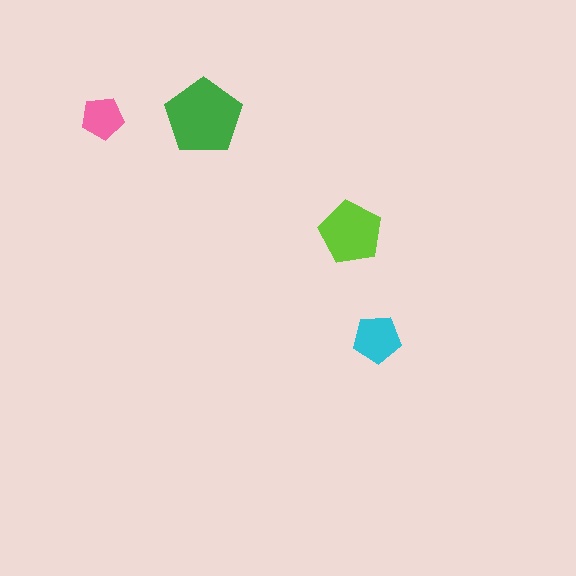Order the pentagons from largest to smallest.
the green one, the lime one, the cyan one, the pink one.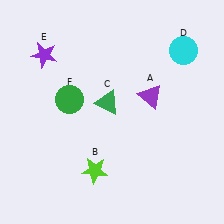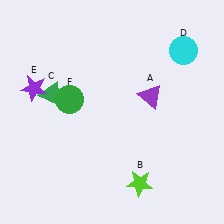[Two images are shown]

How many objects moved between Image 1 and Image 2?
3 objects moved between the two images.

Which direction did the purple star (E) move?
The purple star (E) moved down.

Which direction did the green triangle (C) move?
The green triangle (C) moved left.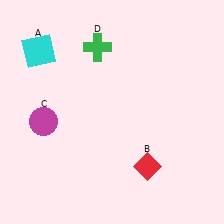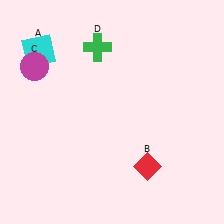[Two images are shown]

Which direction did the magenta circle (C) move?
The magenta circle (C) moved up.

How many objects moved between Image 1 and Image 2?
1 object moved between the two images.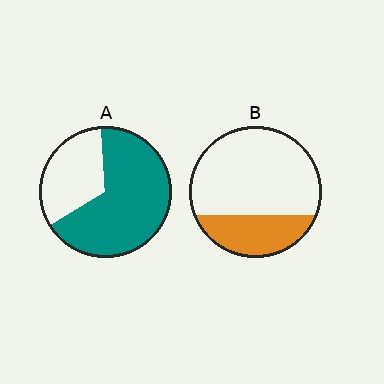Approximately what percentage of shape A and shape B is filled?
A is approximately 70% and B is approximately 30%.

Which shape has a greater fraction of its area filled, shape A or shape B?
Shape A.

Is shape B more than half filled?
No.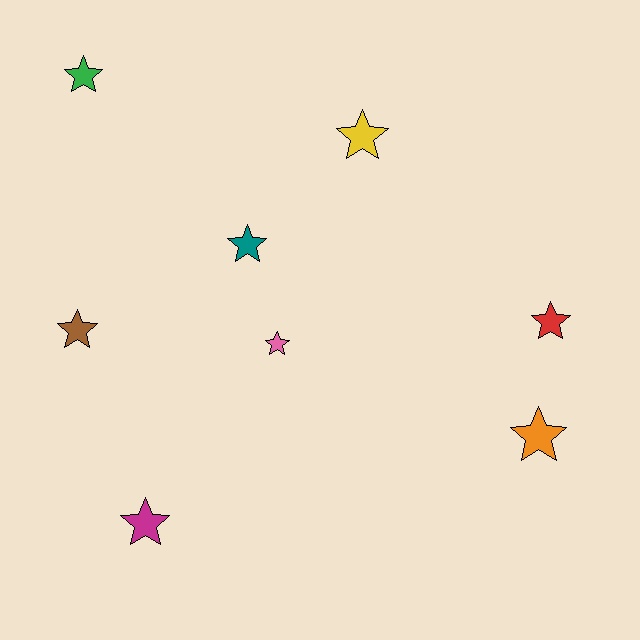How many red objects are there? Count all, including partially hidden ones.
There is 1 red object.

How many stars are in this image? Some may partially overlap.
There are 8 stars.